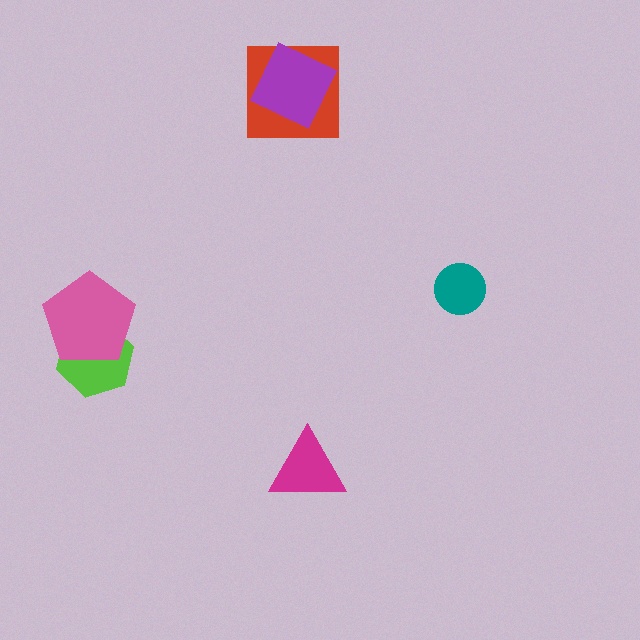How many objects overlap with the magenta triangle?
0 objects overlap with the magenta triangle.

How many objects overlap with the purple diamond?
1 object overlaps with the purple diamond.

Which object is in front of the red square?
The purple diamond is in front of the red square.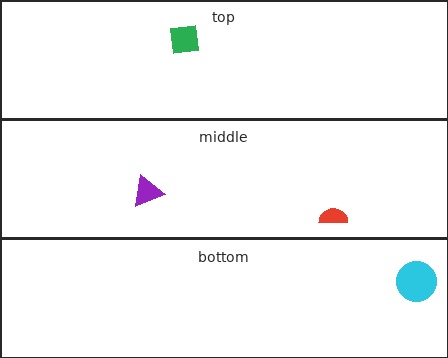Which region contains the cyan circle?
The bottom region.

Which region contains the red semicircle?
The middle region.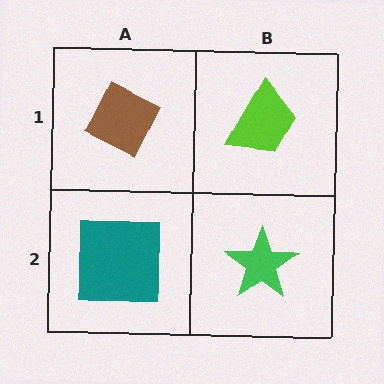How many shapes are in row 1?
2 shapes.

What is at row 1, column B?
A lime trapezoid.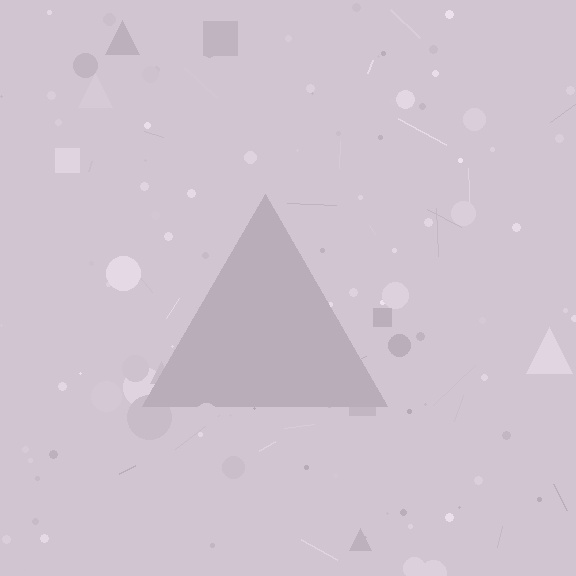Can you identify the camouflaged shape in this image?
The camouflaged shape is a triangle.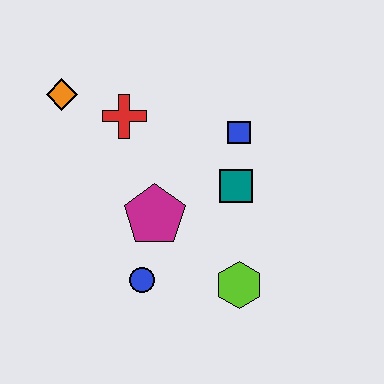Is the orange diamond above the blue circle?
Yes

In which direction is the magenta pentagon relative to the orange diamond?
The magenta pentagon is below the orange diamond.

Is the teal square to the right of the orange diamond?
Yes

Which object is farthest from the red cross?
The lime hexagon is farthest from the red cross.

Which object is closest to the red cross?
The orange diamond is closest to the red cross.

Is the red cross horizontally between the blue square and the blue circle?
No